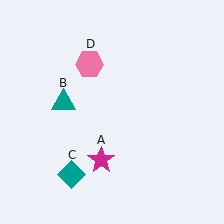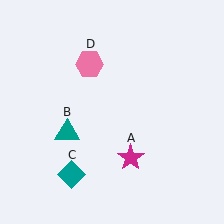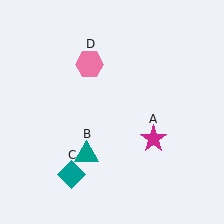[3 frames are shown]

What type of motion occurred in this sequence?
The magenta star (object A), teal triangle (object B) rotated counterclockwise around the center of the scene.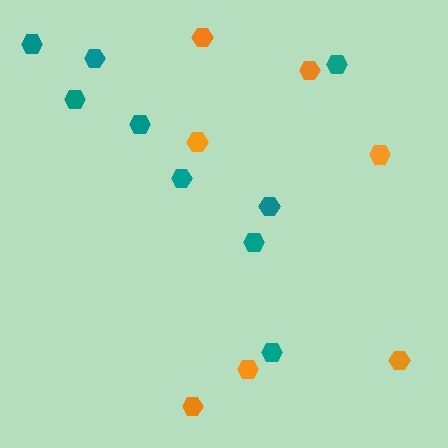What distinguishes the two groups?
There are 2 groups: one group of teal hexagons (9) and one group of orange hexagons (7).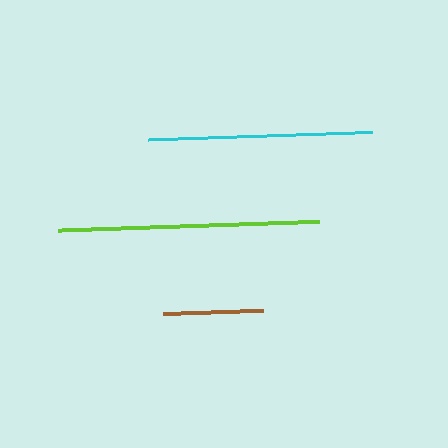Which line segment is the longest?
The lime line is the longest at approximately 261 pixels.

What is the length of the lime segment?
The lime segment is approximately 261 pixels long.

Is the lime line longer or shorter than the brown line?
The lime line is longer than the brown line.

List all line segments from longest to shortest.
From longest to shortest: lime, cyan, brown.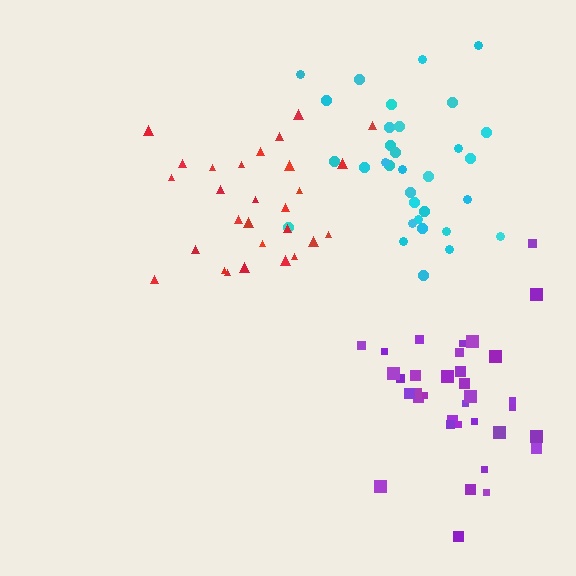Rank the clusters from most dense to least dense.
cyan, red, purple.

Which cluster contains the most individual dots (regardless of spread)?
Purple (35).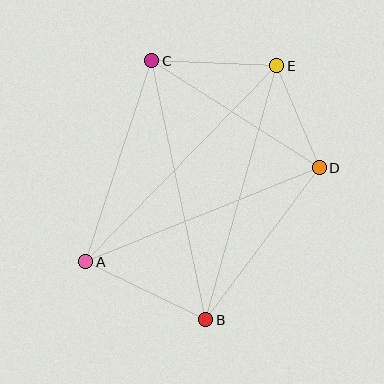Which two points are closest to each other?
Points D and E are closest to each other.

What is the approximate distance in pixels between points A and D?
The distance between A and D is approximately 251 pixels.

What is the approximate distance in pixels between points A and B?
The distance between A and B is approximately 133 pixels.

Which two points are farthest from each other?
Points A and E are farthest from each other.